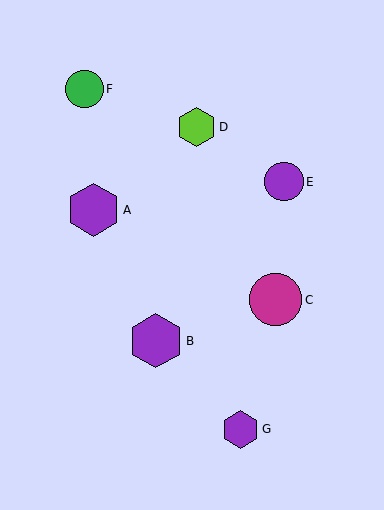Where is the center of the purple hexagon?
The center of the purple hexagon is at (156, 341).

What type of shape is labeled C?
Shape C is a magenta circle.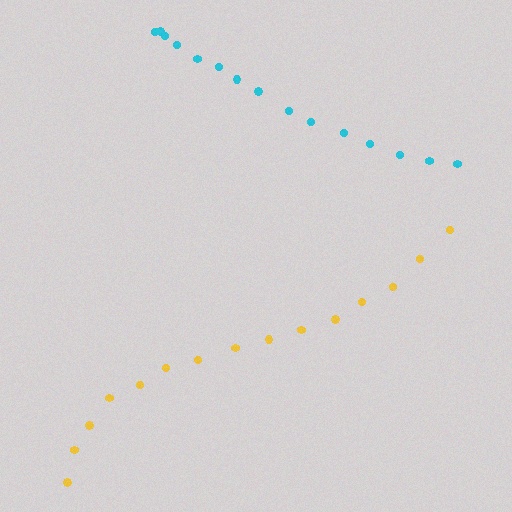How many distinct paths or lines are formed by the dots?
There are 2 distinct paths.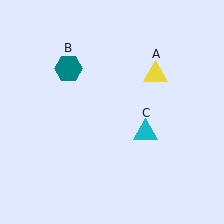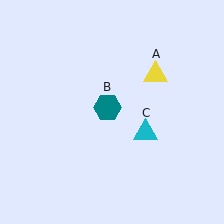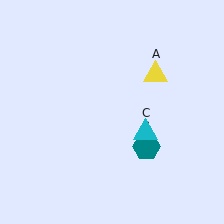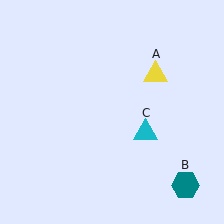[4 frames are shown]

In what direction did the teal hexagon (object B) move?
The teal hexagon (object B) moved down and to the right.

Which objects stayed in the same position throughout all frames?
Yellow triangle (object A) and cyan triangle (object C) remained stationary.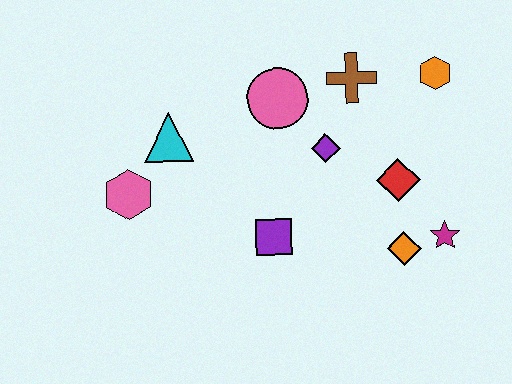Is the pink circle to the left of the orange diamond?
Yes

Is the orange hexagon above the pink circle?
Yes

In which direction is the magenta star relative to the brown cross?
The magenta star is below the brown cross.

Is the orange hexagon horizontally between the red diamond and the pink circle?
No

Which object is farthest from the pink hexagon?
The orange hexagon is farthest from the pink hexagon.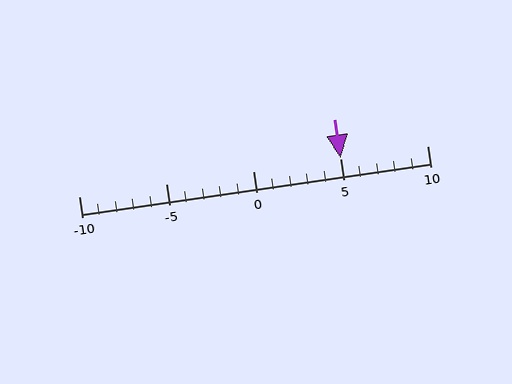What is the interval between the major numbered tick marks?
The major tick marks are spaced 5 units apart.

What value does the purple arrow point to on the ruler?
The purple arrow points to approximately 5.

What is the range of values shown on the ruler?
The ruler shows values from -10 to 10.